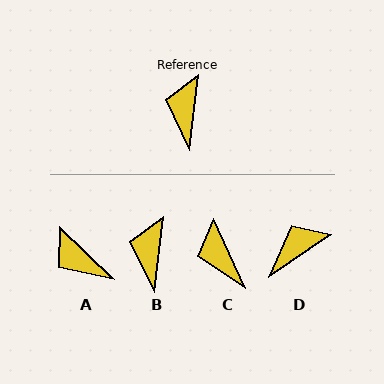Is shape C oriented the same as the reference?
No, it is off by about 31 degrees.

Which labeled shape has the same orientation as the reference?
B.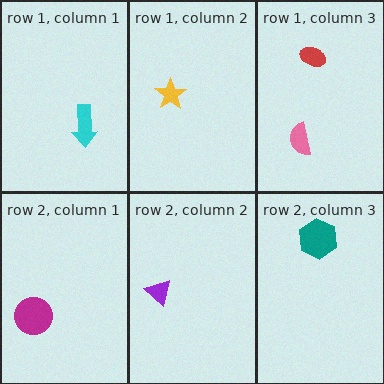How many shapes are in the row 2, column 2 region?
1.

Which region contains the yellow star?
The row 1, column 2 region.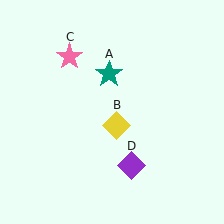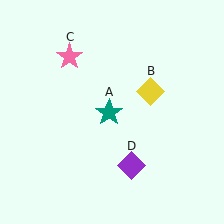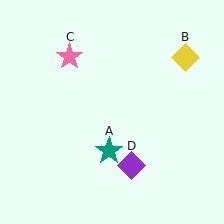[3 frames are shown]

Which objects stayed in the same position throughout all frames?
Pink star (object C) and purple diamond (object D) remained stationary.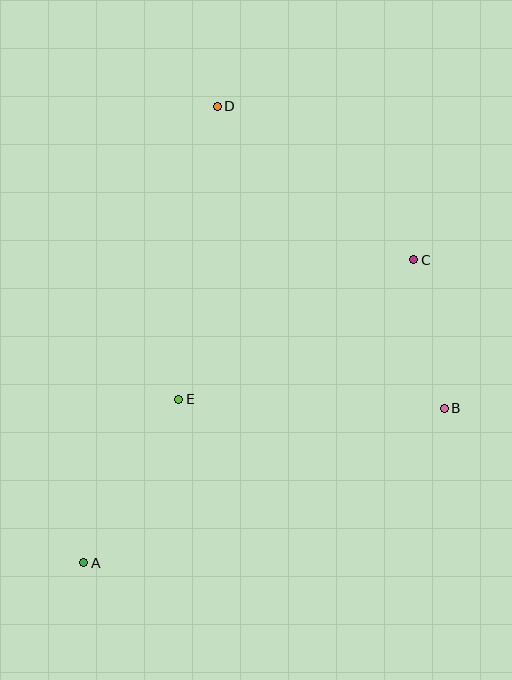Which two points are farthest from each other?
Points A and D are farthest from each other.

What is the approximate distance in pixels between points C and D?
The distance between C and D is approximately 249 pixels.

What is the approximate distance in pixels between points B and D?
The distance between B and D is approximately 378 pixels.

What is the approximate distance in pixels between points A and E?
The distance between A and E is approximately 189 pixels.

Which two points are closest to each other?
Points B and C are closest to each other.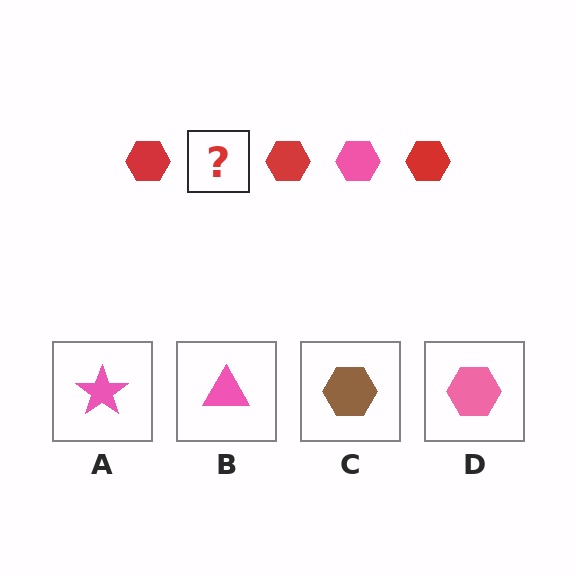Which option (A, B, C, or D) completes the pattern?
D.